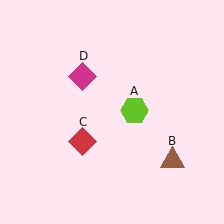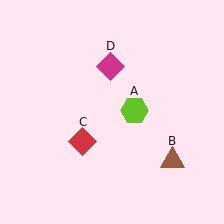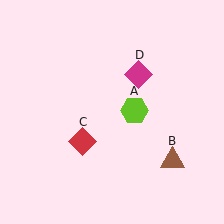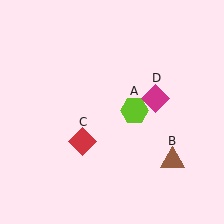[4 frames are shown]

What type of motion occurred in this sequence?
The magenta diamond (object D) rotated clockwise around the center of the scene.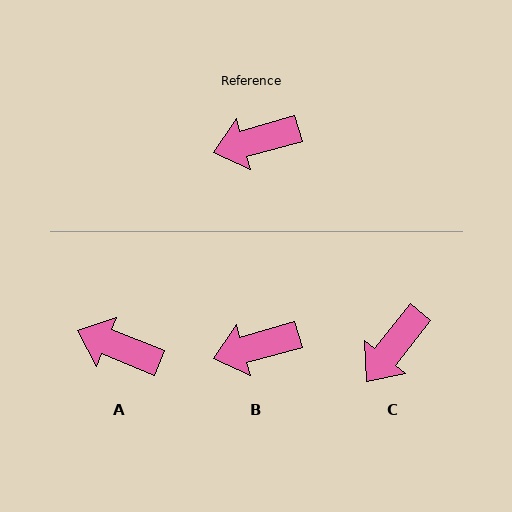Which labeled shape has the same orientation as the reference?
B.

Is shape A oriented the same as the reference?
No, it is off by about 38 degrees.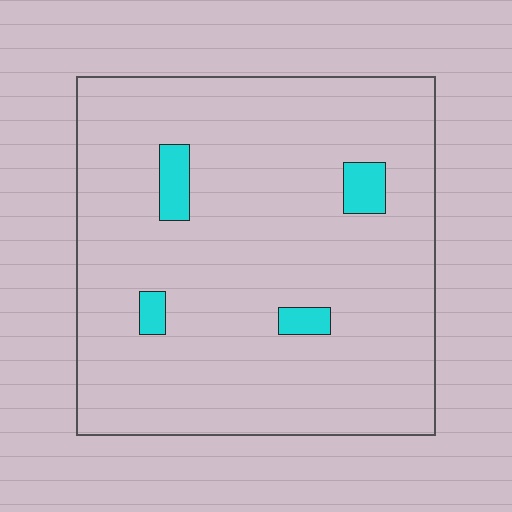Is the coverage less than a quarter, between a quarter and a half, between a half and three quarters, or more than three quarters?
Less than a quarter.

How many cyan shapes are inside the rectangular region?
4.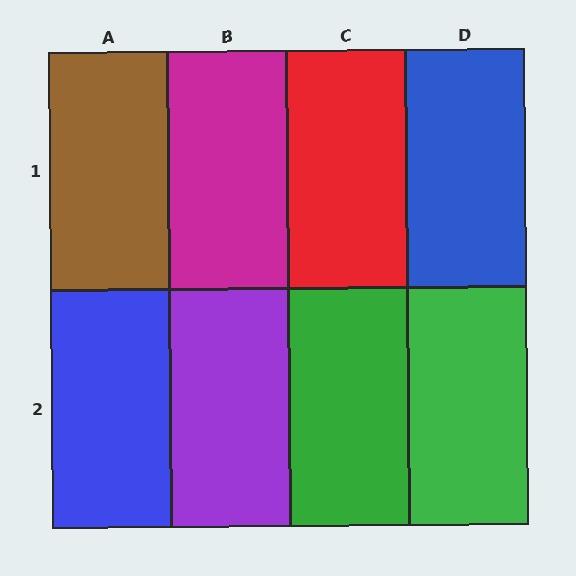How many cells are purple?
1 cell is purple.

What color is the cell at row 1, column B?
Magenta.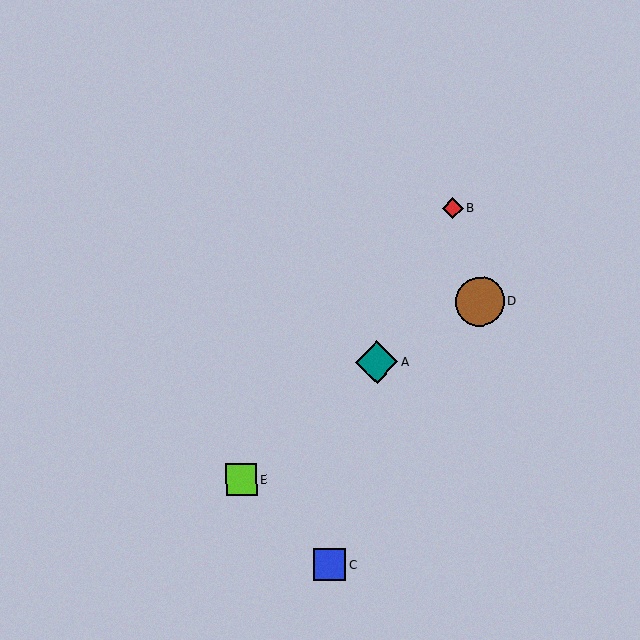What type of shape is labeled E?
Shape E is a lime square.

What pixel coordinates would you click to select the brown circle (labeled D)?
Click at (480, 302) to select the brown circle D.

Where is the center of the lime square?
The center of the lime square is at (242, 480).